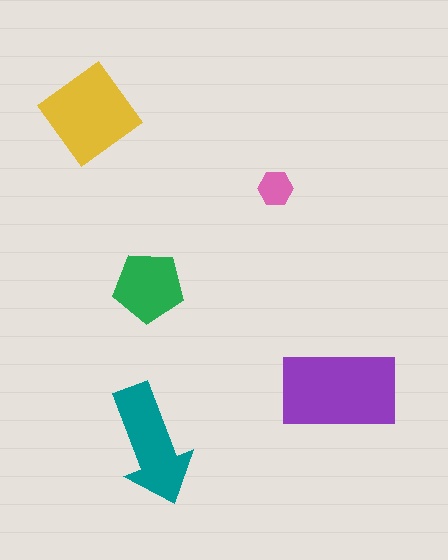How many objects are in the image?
There are 5 objects in the image.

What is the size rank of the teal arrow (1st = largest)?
3rd.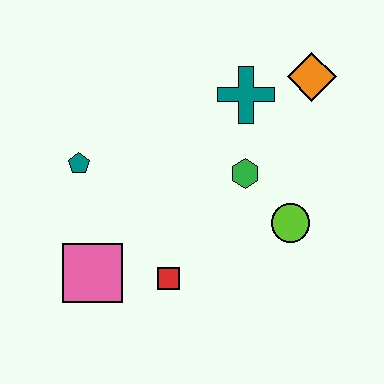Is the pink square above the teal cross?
No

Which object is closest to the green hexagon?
The lime circle is closest to the green hexagon.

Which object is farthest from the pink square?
The orange diamond is farthest from the pink square.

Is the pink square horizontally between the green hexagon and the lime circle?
No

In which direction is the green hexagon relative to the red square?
The green hexagon is above the red square.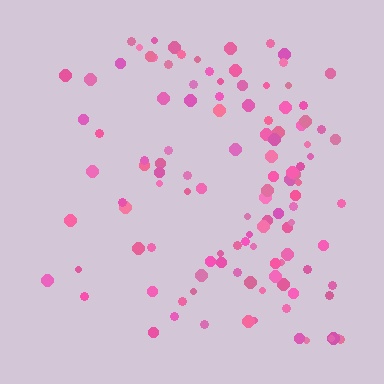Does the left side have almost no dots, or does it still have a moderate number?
Still a moderate number, just noticeably fewer than the right.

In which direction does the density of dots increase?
From left to right, with the right side densest.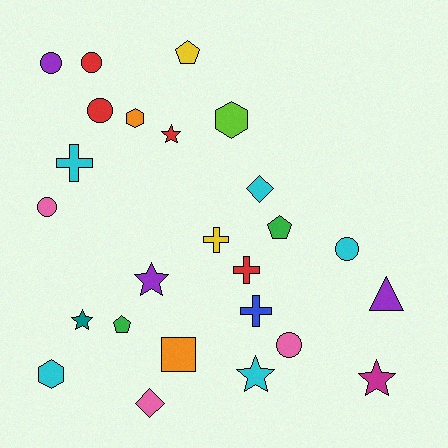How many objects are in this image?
There are 25 objects.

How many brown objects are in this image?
There are no brown objects.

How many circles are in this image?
There are 6 circles.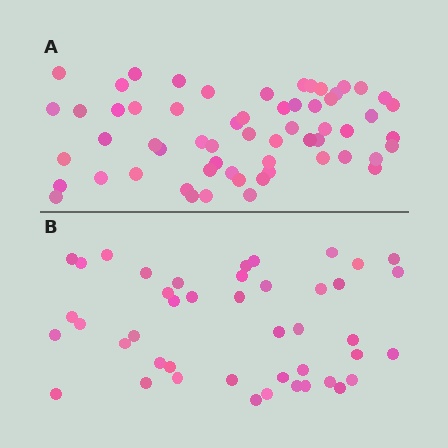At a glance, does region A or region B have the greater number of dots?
Region A (the top region) has more dots.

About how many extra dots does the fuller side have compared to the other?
Region A has approximately 15 more dots than region B.